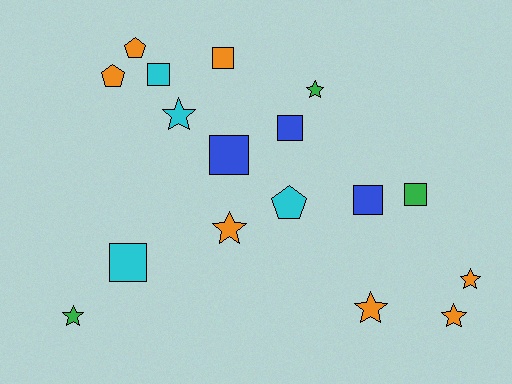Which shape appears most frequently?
Square, with 7 objects.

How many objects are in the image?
There are 17 objects.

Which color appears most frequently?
Orange, with 7 objects.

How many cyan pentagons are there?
There is 1 cyan pentagon.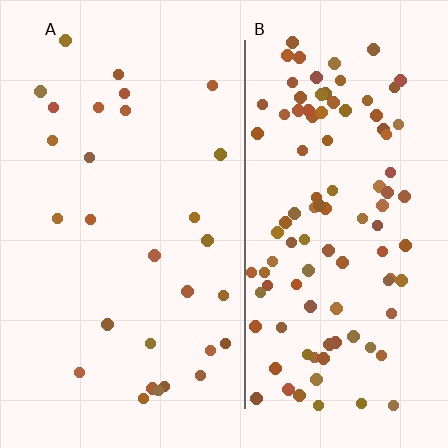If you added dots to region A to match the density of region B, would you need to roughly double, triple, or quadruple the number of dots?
Approximately quadruple.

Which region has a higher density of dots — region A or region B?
B (the right).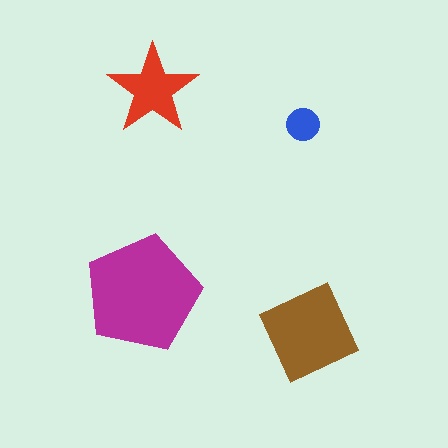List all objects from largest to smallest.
The magenta pentagon, the brown square, the red star, the blue circle.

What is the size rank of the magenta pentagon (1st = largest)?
1st.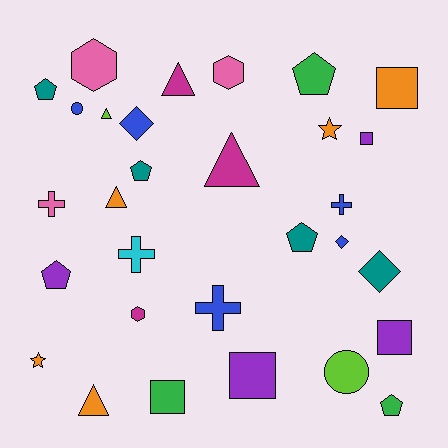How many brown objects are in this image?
There are no brown objects.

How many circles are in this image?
There are 2 circles.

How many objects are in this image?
There are 30 objects.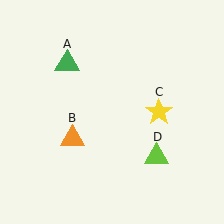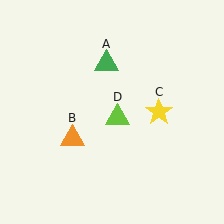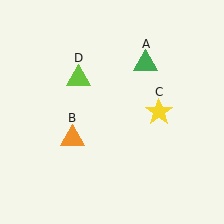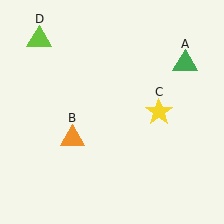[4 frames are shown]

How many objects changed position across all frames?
2 objects changed position: green triangle (object A), lime triangle (object D).